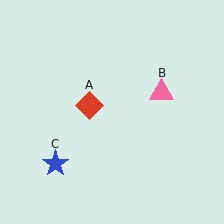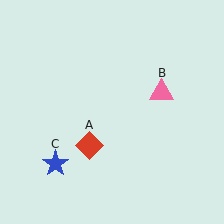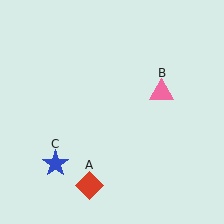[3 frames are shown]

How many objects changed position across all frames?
1 object changed position: red diamond (object A).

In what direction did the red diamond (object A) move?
The red diamond (object A) moved down.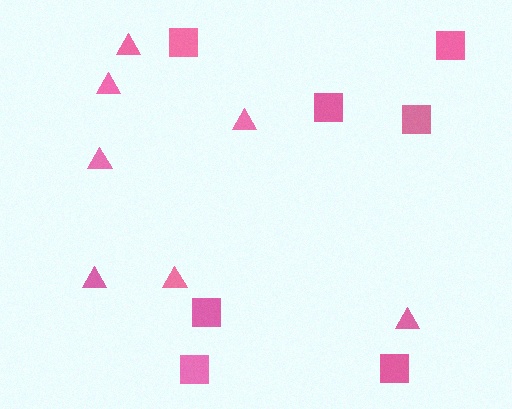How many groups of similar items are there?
There are 2 groups: one group of squares (7) and one group of triangles (7).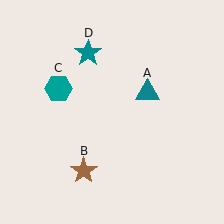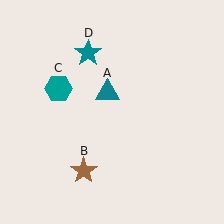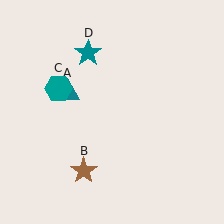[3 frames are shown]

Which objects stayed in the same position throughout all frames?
Brown star (object B) and teal hexagon (object C) and teal star (object D) remained stationary.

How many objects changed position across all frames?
1 object changed position: teal triangle (object A).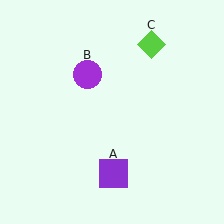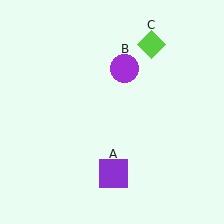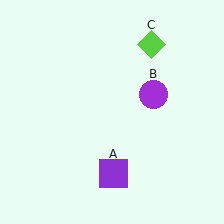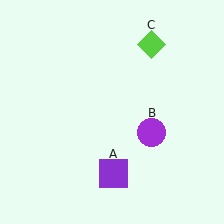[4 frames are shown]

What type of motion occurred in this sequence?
The purple circle (object B) rotated clockwise around the center of the scene.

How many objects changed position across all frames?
1 object changed position: purple circle (object B).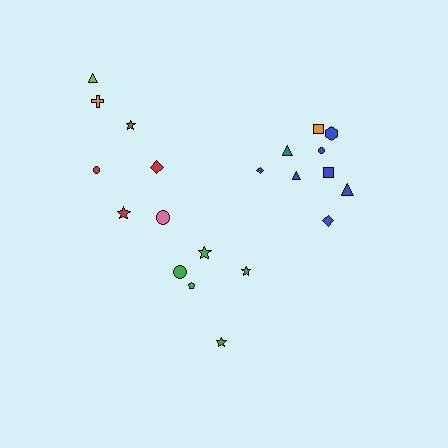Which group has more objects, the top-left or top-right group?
The top-right group.